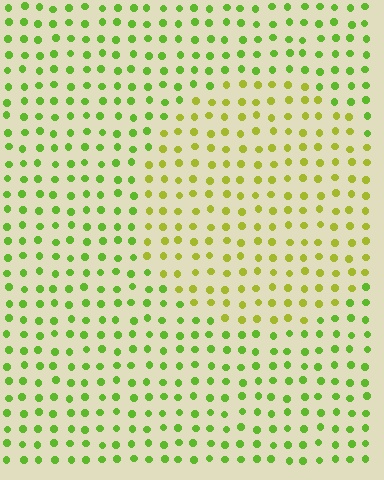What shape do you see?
I see a circle.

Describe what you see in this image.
The image is filled with small lime elements in a uniform arrangement. A circle-shaped region is visible where the elements are tinted to a slightly different hue, forming a subtle color boundary.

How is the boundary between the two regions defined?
The boundary is defined purely by a slight shift in hue (about 30 degrees). Spacing, size, and orientation are identical on both sides.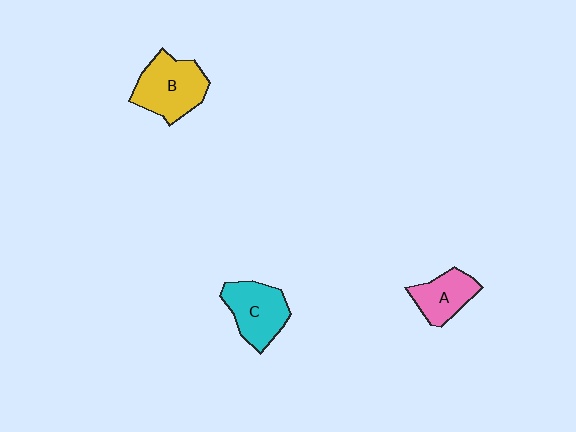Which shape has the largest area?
Shape B (yellow).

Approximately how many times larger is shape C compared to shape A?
Approximately 1.3 times.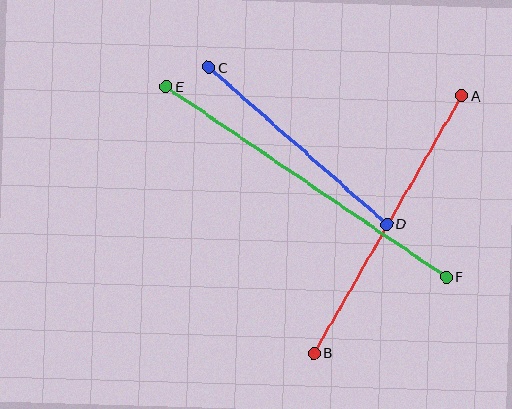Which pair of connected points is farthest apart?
Points E and F are farthest apart.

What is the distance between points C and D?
The distance is approximately 237 pixels.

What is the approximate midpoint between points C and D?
The midpoint is at approximately (298, 146) pixels.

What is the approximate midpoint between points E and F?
The midpoint is at approximately (306, 182) pixels.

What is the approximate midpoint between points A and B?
The midpoint is at approximately (388, 224) pixels.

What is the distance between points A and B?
The distance is approximately 297 pixels.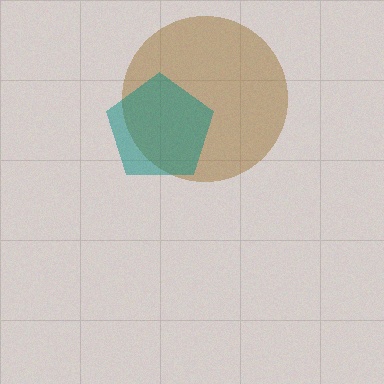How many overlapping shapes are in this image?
There are 2 overlapping shapes in the image.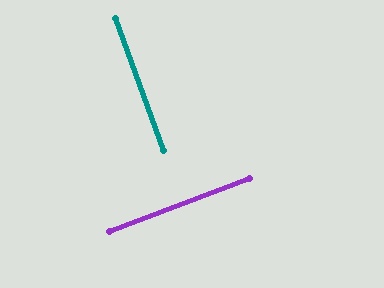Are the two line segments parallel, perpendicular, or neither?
Perpendicular — they meet at approximately 90°.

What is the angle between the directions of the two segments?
Approximately 90 degrees.